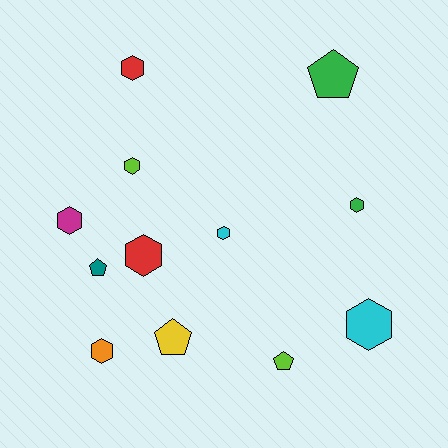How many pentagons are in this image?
There are 4 pentagons.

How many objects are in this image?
There are 12 objects.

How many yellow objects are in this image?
There is 1 yellow object.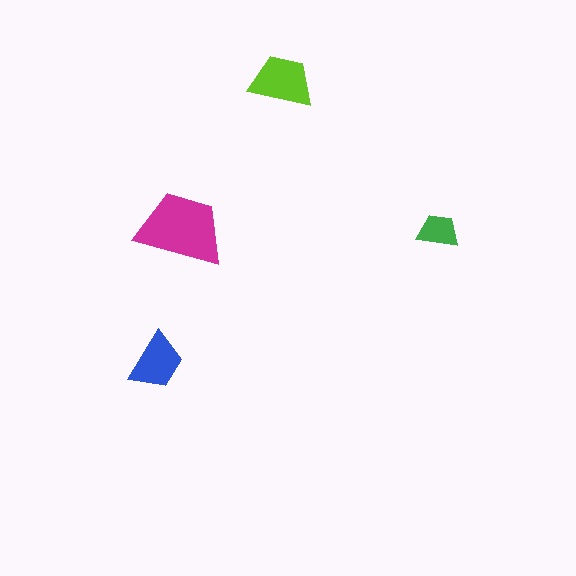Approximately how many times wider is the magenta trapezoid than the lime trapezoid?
About 1.5 times wider.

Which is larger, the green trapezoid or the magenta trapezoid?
The magenta one.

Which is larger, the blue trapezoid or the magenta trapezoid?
The magenta one.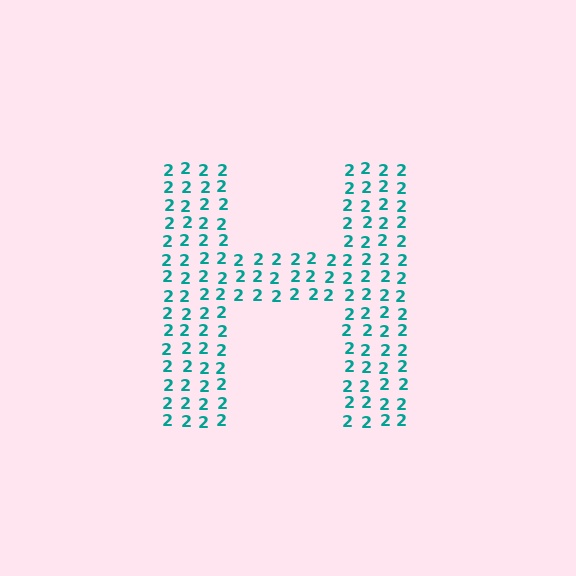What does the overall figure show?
The overall figure shows the letter H.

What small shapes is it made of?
It is made of small digit 2's.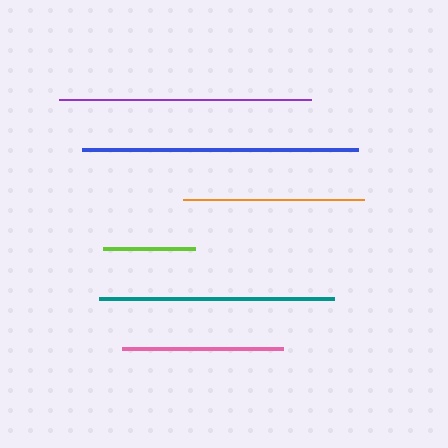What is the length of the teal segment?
The teal segment is approximately 235 pixels long.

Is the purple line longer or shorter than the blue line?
The blue line is longer than the purple line.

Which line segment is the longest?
The blue line is the longest at approximately 276 pixels.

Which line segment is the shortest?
The lime line is the shortest at approximately 92 pixels.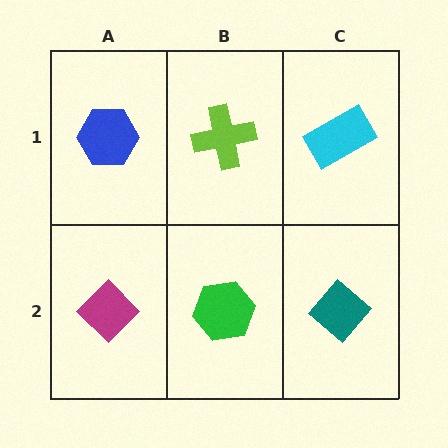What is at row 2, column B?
A green hexagon.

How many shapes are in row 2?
3 shapes.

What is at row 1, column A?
A blue hexagon.